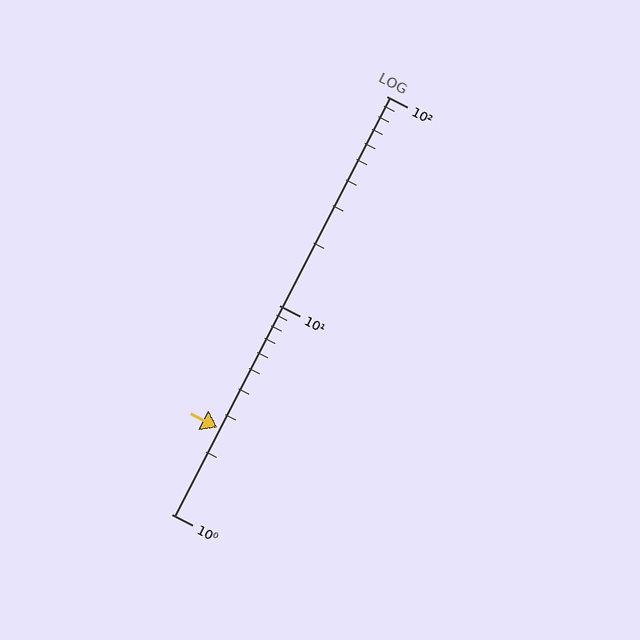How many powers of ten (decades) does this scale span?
The scale spans 2 decades, from 1 to 100.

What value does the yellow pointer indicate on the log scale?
The pointer indicates approximately 2.6.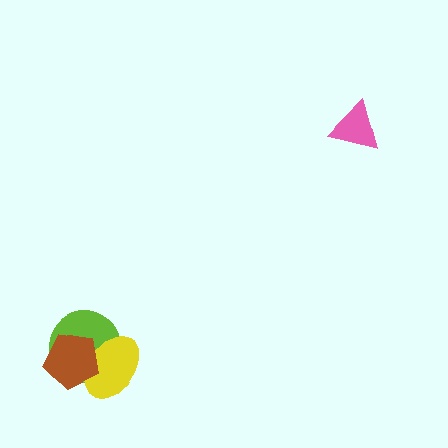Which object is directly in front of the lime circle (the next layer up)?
The yellow ellipse is directly in front of the lime circle.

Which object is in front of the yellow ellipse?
The brown pentagon is in front of the yellow ellipse.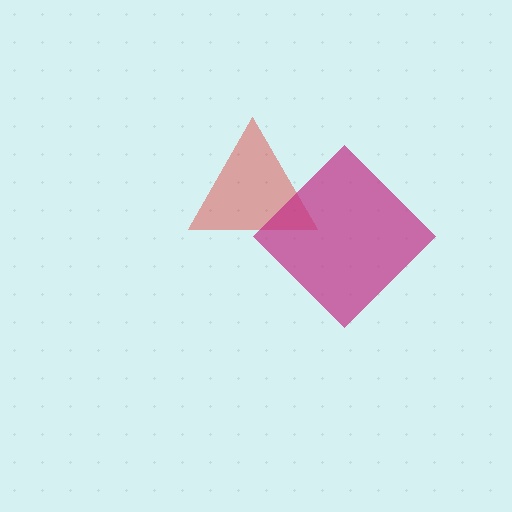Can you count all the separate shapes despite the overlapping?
Yes, there are 2 separate shapes.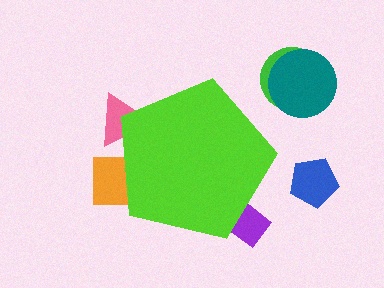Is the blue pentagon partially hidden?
No, the blue pentagon is fully visible.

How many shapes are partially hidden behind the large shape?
3 shapes are partially hidden.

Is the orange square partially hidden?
Yes, the orange square is partially hidden behind the lime pentagon.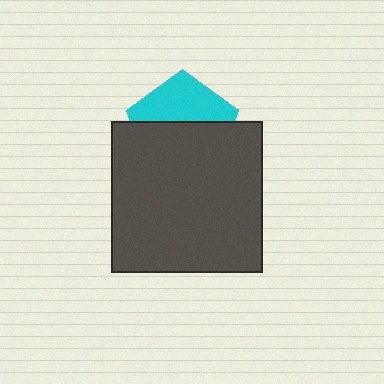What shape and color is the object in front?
The object in front is a dark gray square.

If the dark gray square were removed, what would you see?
You would see the complete cyan pentagon.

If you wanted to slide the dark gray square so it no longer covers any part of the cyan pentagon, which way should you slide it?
Slide it down — that is the most direct way to separate the two shapes.